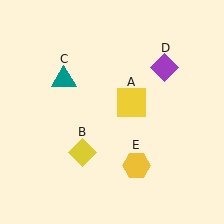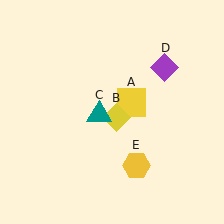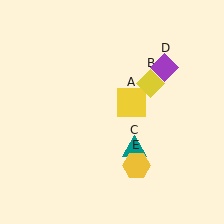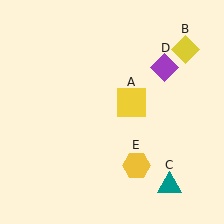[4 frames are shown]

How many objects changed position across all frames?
2 objects changed position: yellow diamond (object B), teal triangle (object C).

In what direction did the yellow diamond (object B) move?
The yellow diamond (object B) moved up and to the right.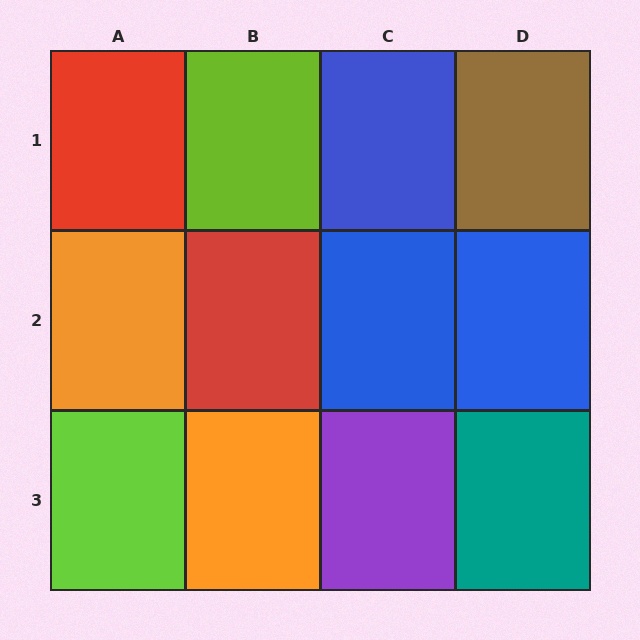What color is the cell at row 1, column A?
Red.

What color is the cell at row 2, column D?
Blue.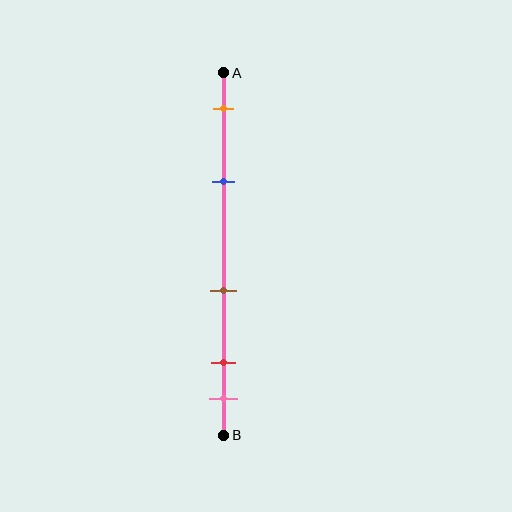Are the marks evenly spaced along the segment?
No, the marks are not evenly spaced.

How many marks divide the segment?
There are 5 marks dividing the segment.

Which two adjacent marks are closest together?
The red and pink marks are the closest adjacent pair.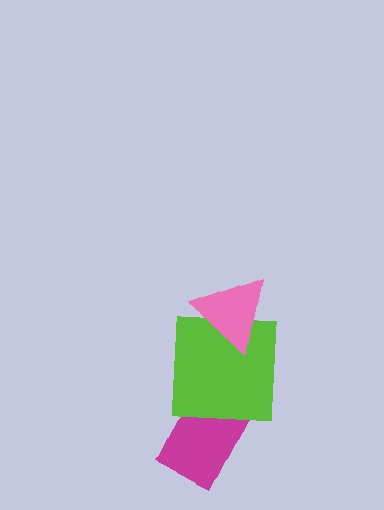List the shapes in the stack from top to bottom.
From top to bottom: the pink triangle, the lime square, the magenta rectangle.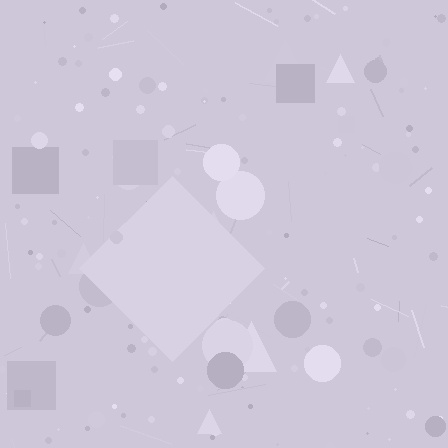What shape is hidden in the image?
A diamond is hidden in the image.